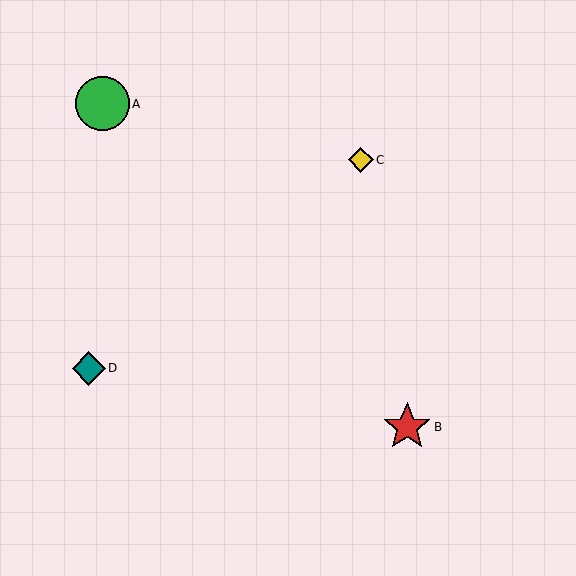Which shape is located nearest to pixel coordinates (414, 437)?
The red star (labeled B) at (407, 427) is nearest to that location.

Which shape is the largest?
The green circle (labeled A) is the largest.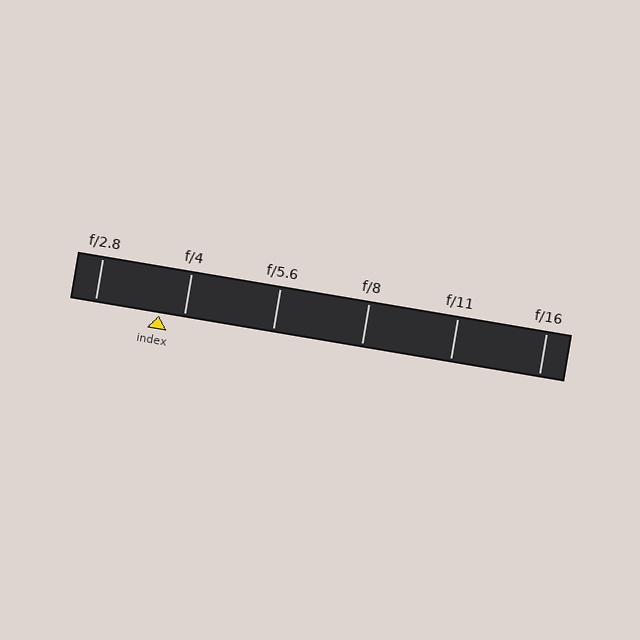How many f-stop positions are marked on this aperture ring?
There are 6 f-stop positions marked.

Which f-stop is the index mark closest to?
The index mark is closest to f/4.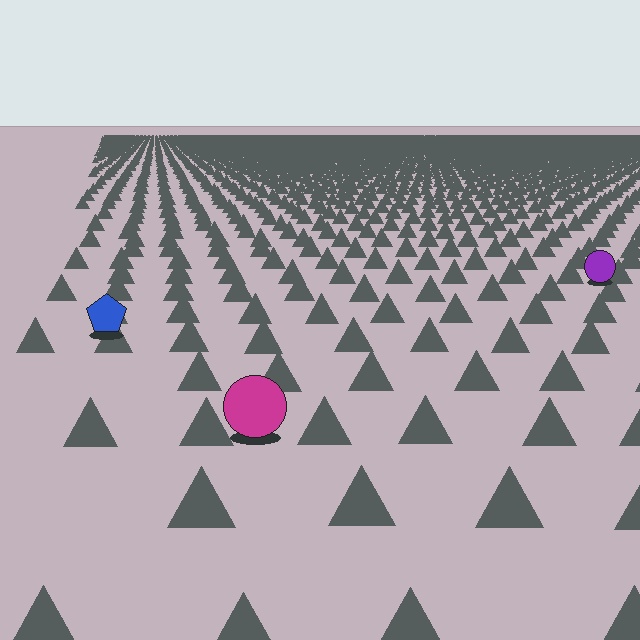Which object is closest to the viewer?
The magenta circle is closest. The texture marks near it are larger and more spread out.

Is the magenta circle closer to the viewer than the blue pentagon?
Yes. The magenta circle is closer — you can tell from the texture gradient: the ground texture is coarser near it.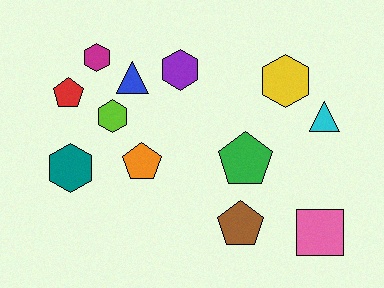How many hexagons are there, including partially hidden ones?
There are 5 hexagons.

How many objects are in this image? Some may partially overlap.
There are 12 objects.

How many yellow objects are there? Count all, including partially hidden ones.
There is 1 yellow object.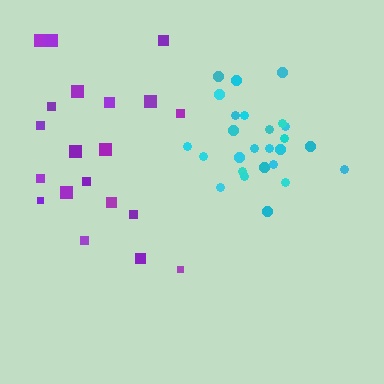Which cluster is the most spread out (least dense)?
Purple.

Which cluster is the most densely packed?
Cyan.